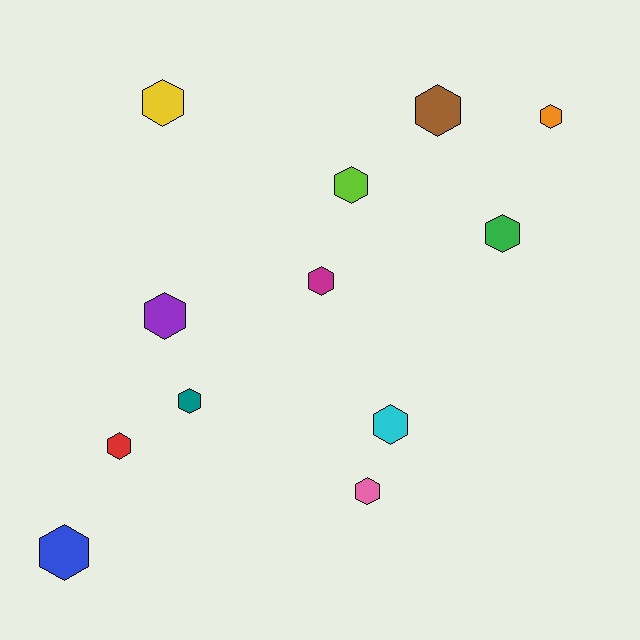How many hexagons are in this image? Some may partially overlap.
There are 12 hexagons.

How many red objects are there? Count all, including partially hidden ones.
There is 1 red object.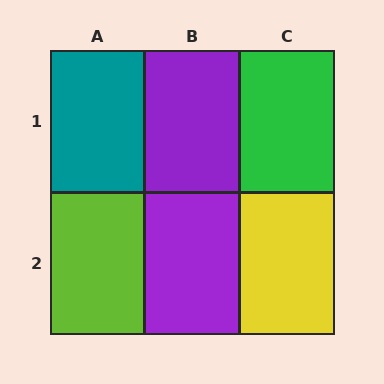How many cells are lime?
1 cell is lime.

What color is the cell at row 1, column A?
Teal.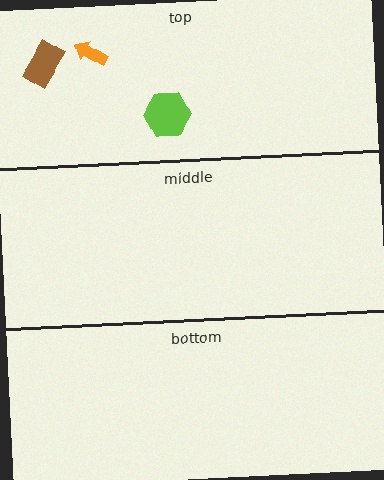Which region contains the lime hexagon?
The top region.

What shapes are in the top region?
The orange arrow, the lime hexagon, the brown rectangle.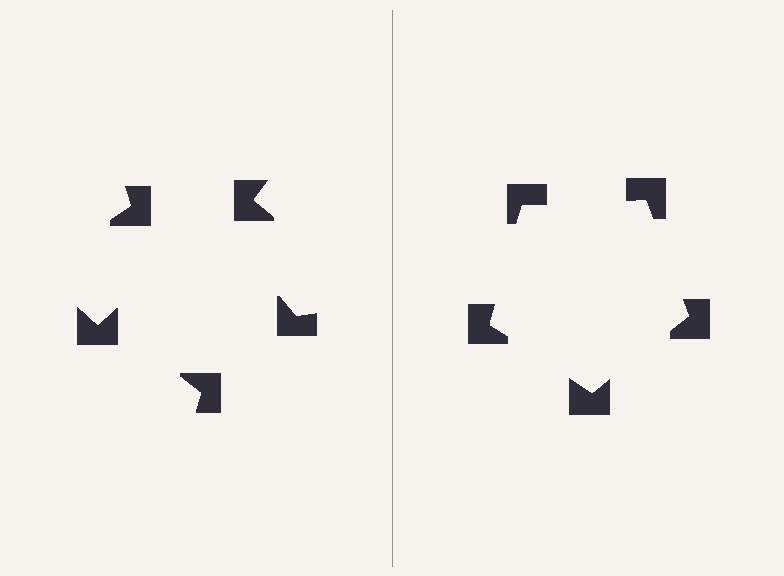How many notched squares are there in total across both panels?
10 — 5 on each side.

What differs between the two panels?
The notched squares are positioned identically on both sides; only the wedge orientations differ. On the right they align to a pentagon; on the left they are misaligned.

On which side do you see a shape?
An illusory pentagon appears on the right side. On the left side the wedge cuts are rotated, so no coherent shape forms.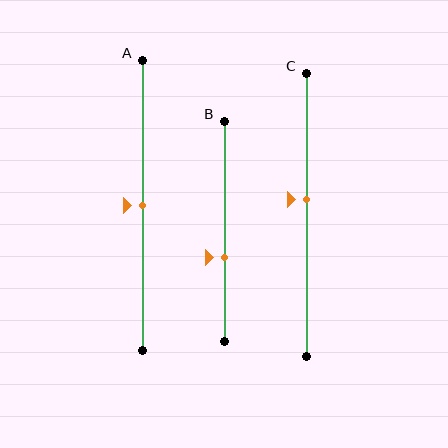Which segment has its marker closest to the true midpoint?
Segment A has its marker closest to the true midpoint.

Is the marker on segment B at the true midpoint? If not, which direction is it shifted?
No, the marker on segment B is shifted downward by about 12% of the segment length.